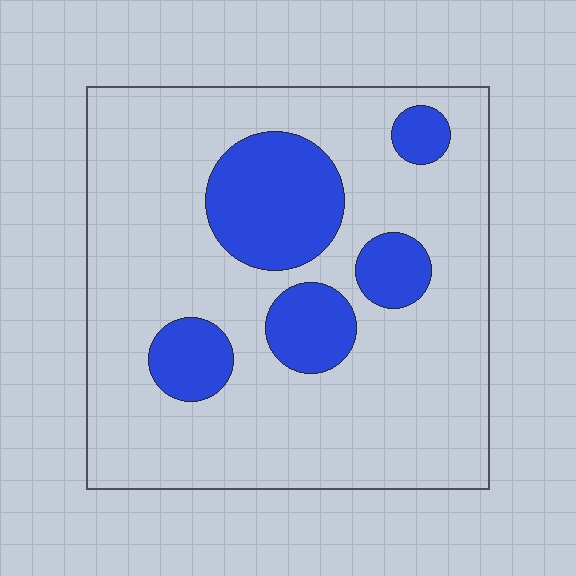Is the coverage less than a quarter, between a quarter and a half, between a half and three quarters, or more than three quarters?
Less than a quarter.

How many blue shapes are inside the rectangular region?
5.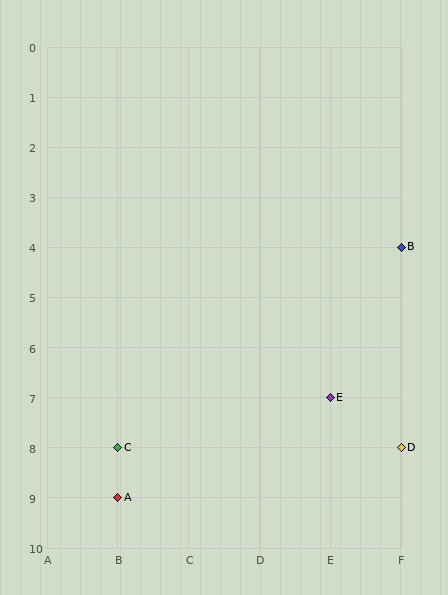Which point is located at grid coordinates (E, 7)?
Point E is at (E, 7).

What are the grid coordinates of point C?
Point C is at grid coordinates (B, 8).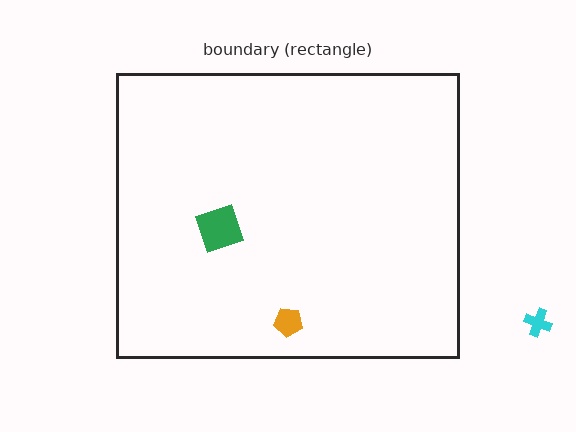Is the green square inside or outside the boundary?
Inside.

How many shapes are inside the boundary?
2 inside, 1 outside.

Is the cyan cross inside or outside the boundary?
Outside.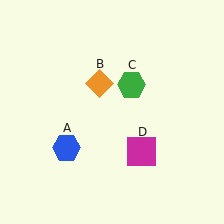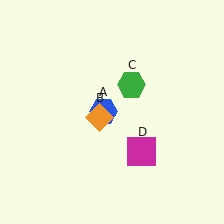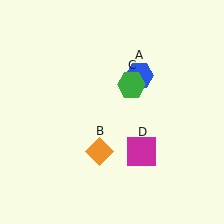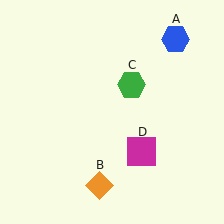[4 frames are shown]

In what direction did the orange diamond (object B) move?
The orange diamond (object B) moved down.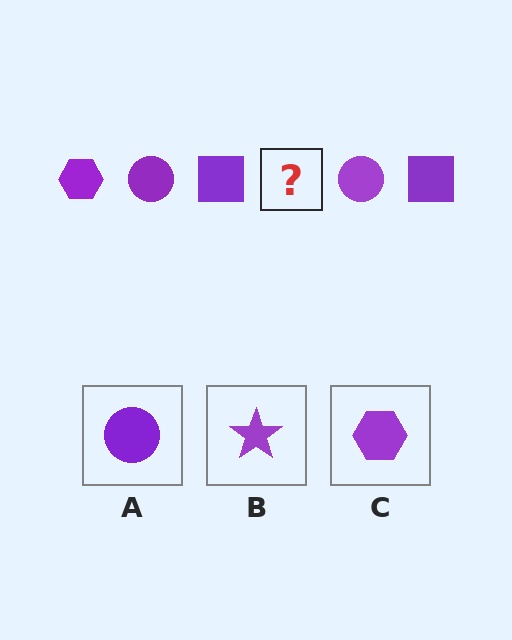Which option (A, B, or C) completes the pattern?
C.